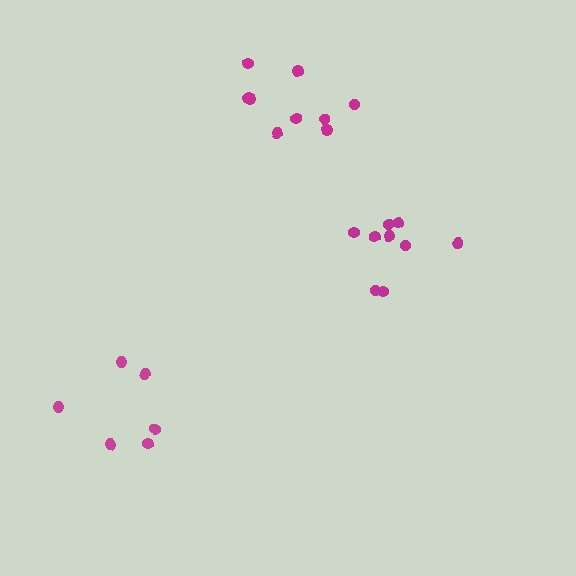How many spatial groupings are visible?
There are 3 spatial groupings.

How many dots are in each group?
Group 1: 6 dots, Group 2: 9 dots, Group 3: 9 dots (24 total).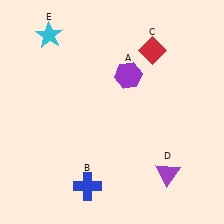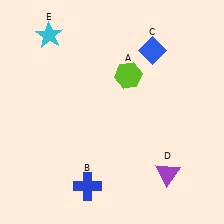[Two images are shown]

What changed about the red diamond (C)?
In Image 1, C is red. In Image 2, it changed to blue.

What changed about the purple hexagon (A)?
In Image 1, A is purple. In Image 2, it changed to lime.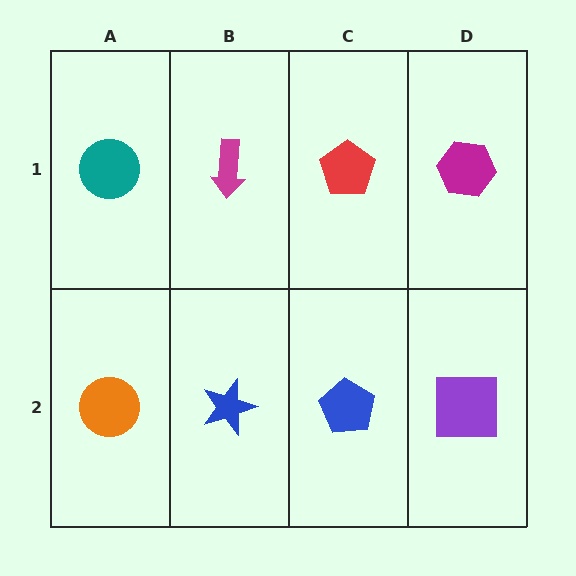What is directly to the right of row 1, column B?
A red pentagon.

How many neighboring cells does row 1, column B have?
3.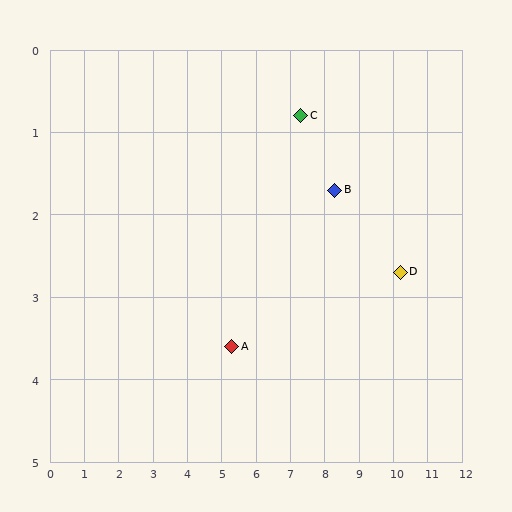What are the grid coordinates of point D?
Point D is at approximately (10.2, 2.7).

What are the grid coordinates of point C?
Point C is at approximately (7.3, 0.8).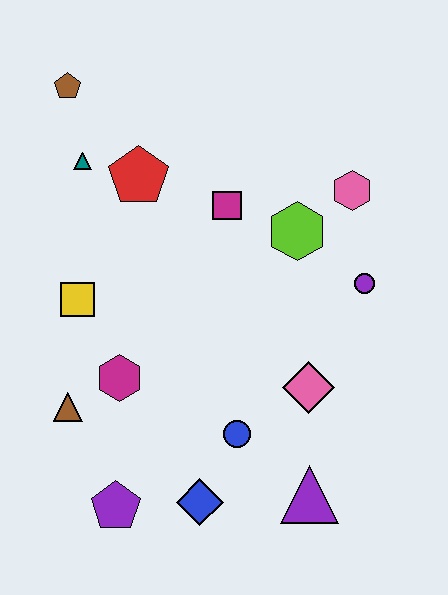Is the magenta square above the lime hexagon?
Yes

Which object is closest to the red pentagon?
The teal triangle is closest to the red pentagon.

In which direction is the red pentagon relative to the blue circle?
The red pentagon is above the blue circle.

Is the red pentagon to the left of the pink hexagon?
Yes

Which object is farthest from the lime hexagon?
The purple pentagon is farthest from the lime hexagon.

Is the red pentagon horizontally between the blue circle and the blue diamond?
No